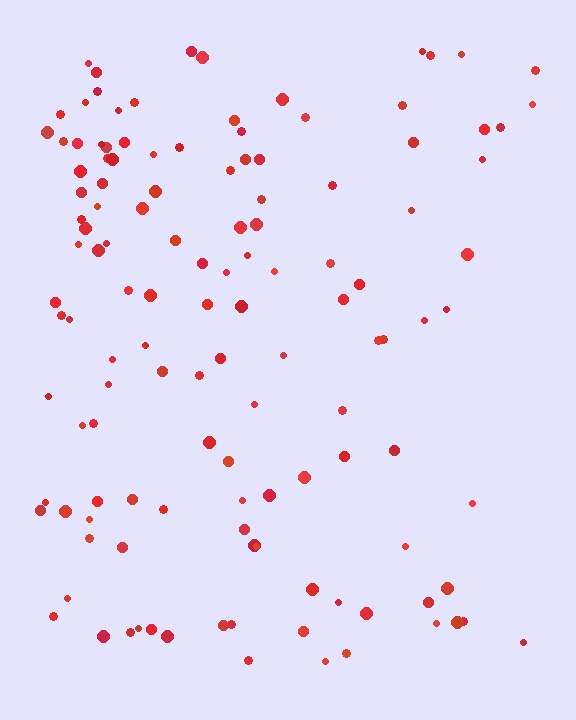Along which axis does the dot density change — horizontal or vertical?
Horizontal.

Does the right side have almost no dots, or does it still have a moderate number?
Still a moderate number, just noticeably fewer than the left.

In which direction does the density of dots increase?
From right to left, with the left side densest.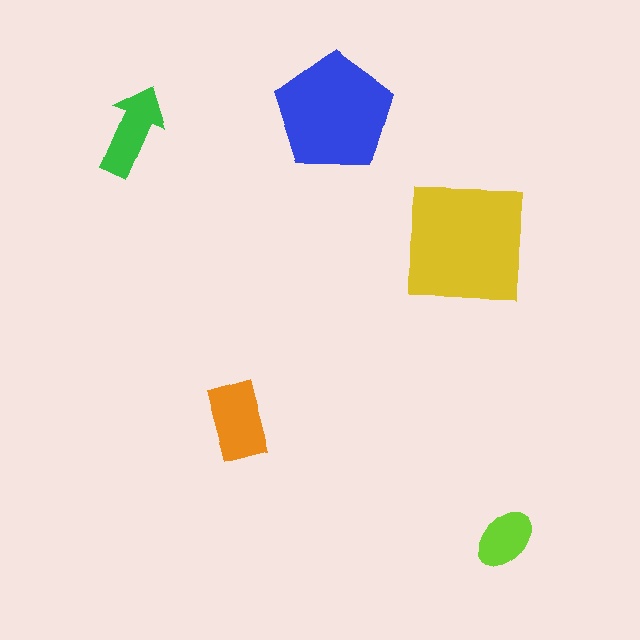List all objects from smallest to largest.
The lime ellipse, the green arrow, the orange rectangle, the blue pentagon, the yellow square.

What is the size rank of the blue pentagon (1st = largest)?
2nd.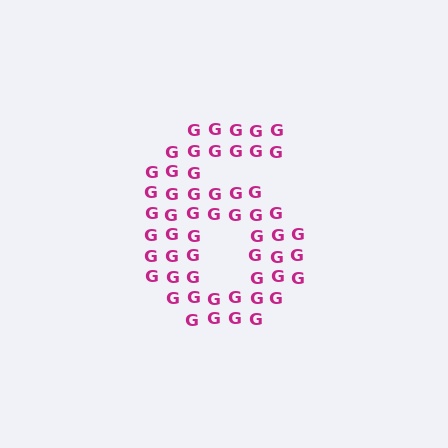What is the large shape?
The large shape is the digit 6.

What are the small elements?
The small elements are letter G's.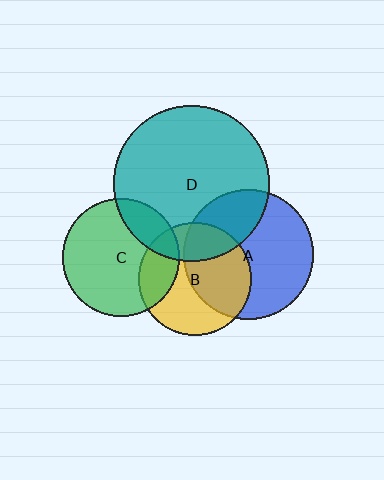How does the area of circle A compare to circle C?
Approximately 1.2 times.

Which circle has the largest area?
Circle D (teal).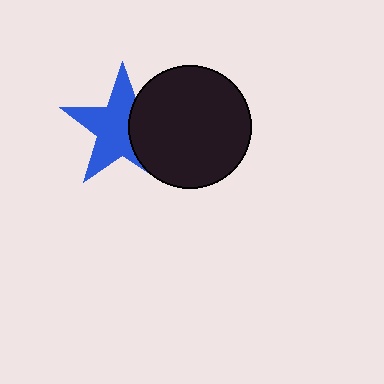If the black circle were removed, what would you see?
You would see the complete blue star.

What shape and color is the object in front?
The object in front is a black circle.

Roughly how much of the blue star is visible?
About half of it is visible (roughly 64%).